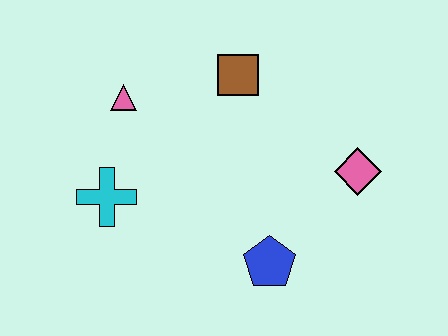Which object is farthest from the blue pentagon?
The pink triangle is farthest from the blue pentagon.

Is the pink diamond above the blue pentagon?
Yes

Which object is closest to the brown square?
The pink triangle is closest to the brown square.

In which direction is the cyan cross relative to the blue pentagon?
The cyan cross is to the left of the blue pentagon.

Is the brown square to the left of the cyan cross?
No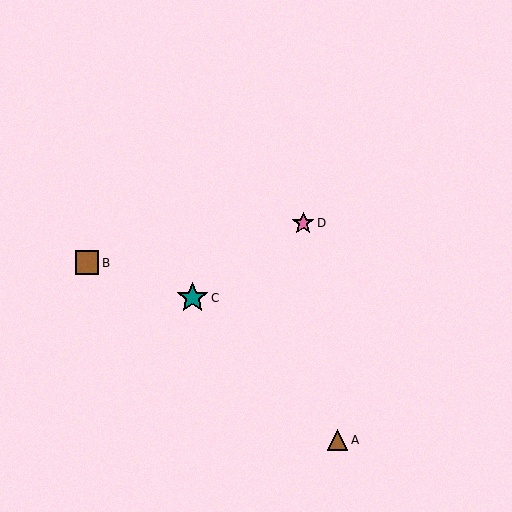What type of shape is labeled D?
Shape D is a pink star.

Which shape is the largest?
The teal star (labeled C) is the largest.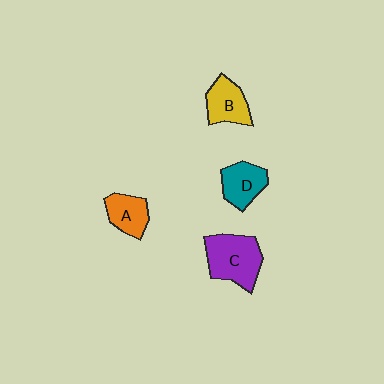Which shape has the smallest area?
Shape A (orange).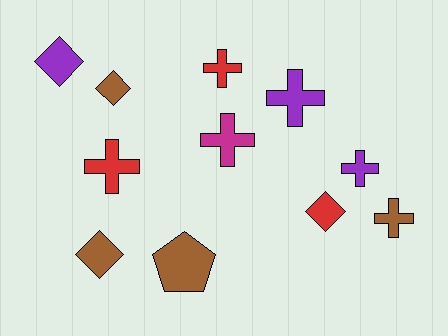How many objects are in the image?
There are 11 objects.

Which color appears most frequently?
Brown, with 4 objects.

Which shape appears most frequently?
Cross, with 6 objects.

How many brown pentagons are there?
There is 1 brown pentagon.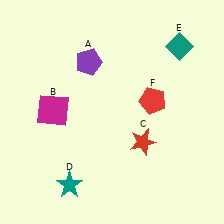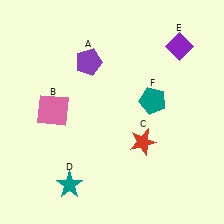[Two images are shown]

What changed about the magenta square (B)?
In Image 1, B is magenta. In Image 2, it changed to pink.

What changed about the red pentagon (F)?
In Image 1, F is red. In Image 2, it changed to teal.